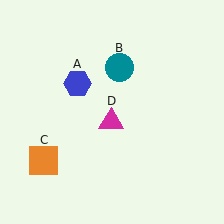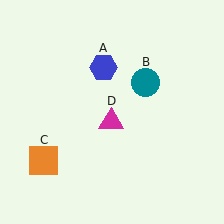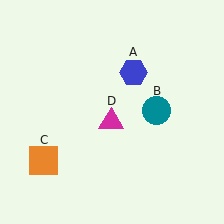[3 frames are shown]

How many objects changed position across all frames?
2 objects changed position: blue hexagon (object A), teal circle (object B).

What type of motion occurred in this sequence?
The blue hexagon (object A), teal circle (object B) rotated clockwise around the center of the scene.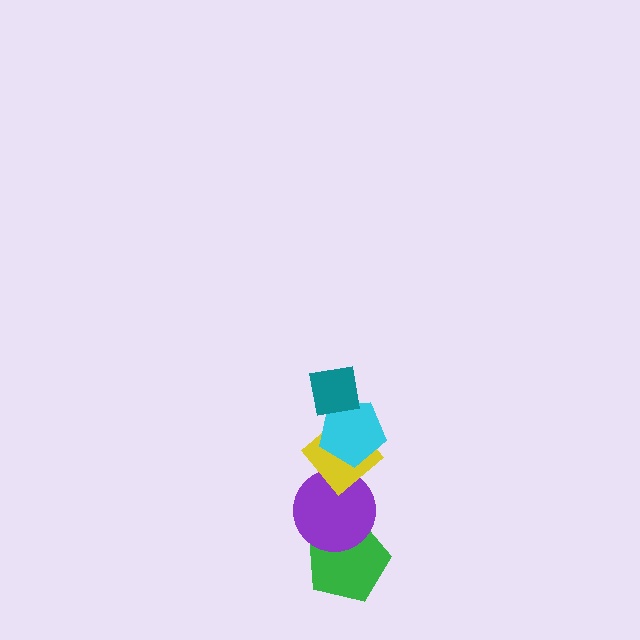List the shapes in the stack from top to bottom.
From top to bottom: the teal square, the cyan pentagon, the yellow diamond, the purple circle, the green pentagon.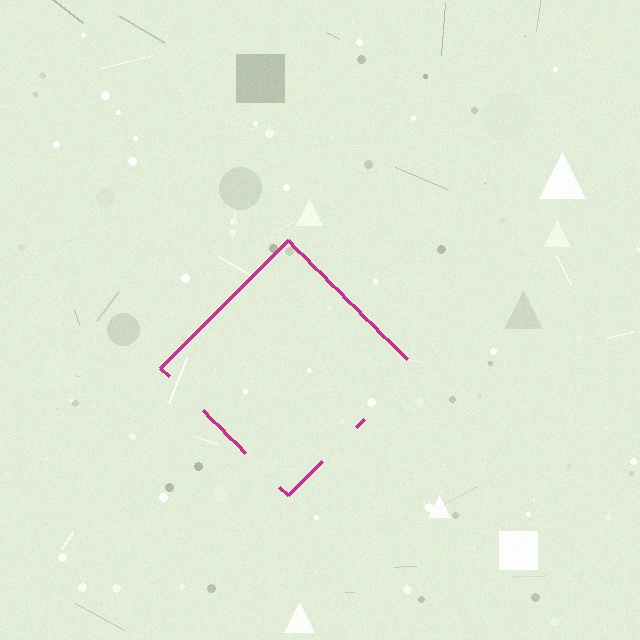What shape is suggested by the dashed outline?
The dashed outline suggests a diamond.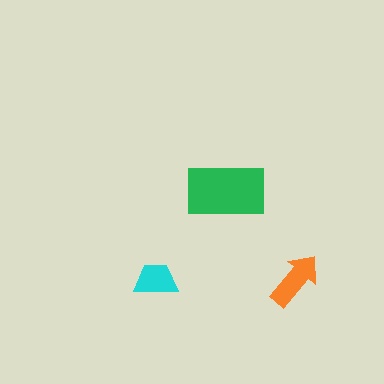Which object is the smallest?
The cyan trapezoid.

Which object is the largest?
The green rectangle.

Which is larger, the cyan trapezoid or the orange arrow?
The orange arrow.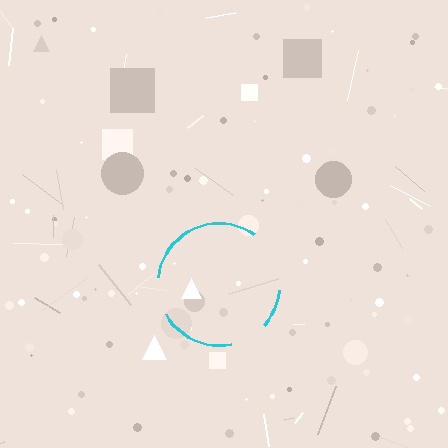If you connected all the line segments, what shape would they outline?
They would outline a circle.